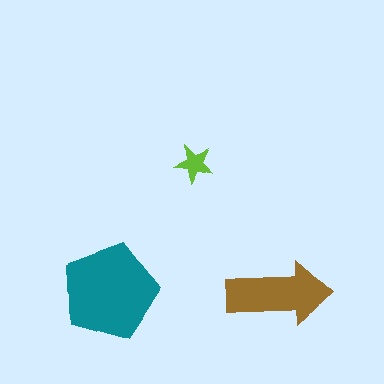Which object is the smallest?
The lime star.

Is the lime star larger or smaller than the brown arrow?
Smaller.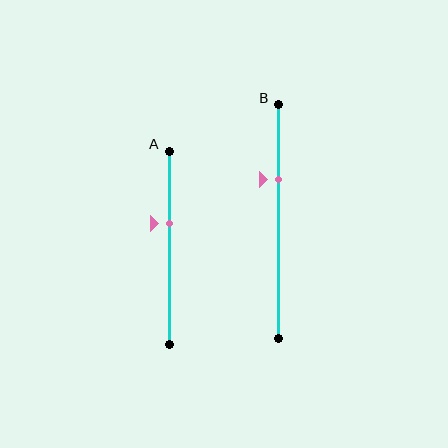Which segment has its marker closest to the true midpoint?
Segment A has its marker closest to the true midpoint.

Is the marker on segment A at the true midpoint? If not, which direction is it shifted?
No, the marker on segment A is shifted upward by about 13% of the segment length.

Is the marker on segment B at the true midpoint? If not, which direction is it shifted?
No, the marker on segment B is shifted upward by about 18% of the segment length.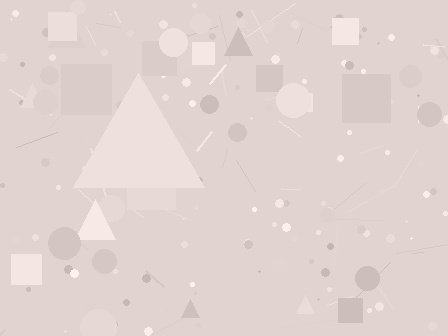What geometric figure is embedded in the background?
A triangle is embedded in the background.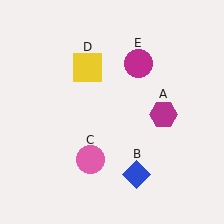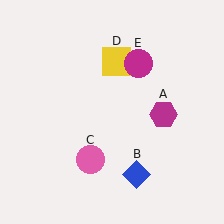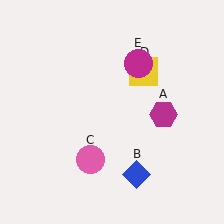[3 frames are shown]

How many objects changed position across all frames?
1 object changed position: yellow square (object D).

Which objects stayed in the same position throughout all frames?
Magenta hexagon (object A) and blue diamond (object B) and pink circle (object C) and magenta circle (object E) remained stationary.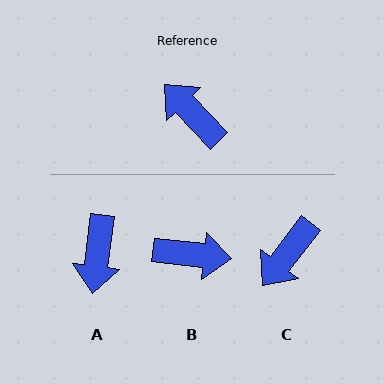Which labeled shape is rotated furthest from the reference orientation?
B, about 140 degrees away.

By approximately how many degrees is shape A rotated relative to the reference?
Approximately 128 degrees counter-clockwise.